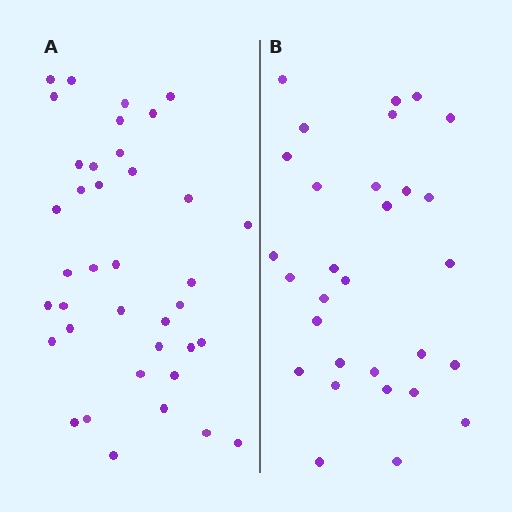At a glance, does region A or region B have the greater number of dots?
Region A (the left region) has more dots.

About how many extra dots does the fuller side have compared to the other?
Region A has roughly 8 or so more dots than region B.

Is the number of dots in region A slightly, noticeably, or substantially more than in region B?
Region A has noticeably more, but not dramatically so. The ratio is roughly 1.3 to 1.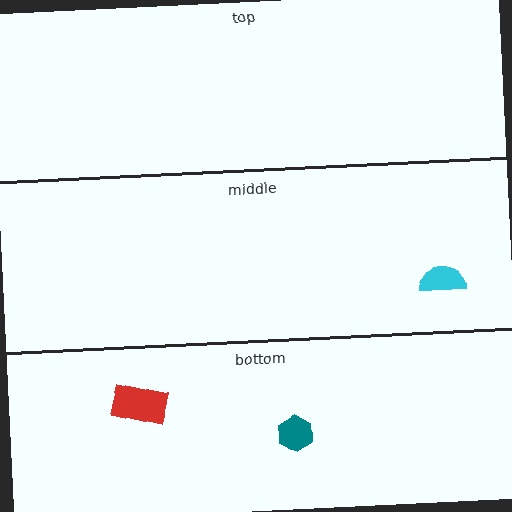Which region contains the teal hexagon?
The bottom region.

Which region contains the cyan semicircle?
The middle region.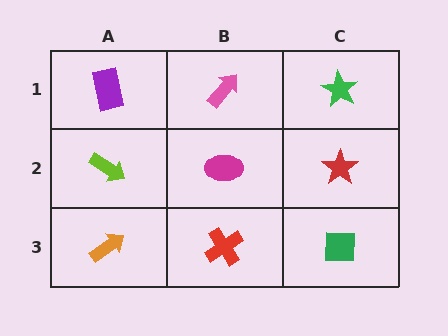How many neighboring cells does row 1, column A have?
2.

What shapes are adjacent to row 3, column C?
A red star (row 2, column C), a red cross (row 3, column B).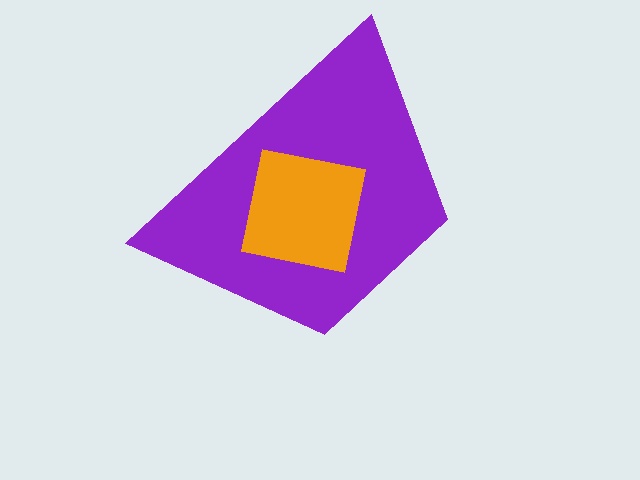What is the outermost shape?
The purple trapezoid.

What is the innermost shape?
The orange square.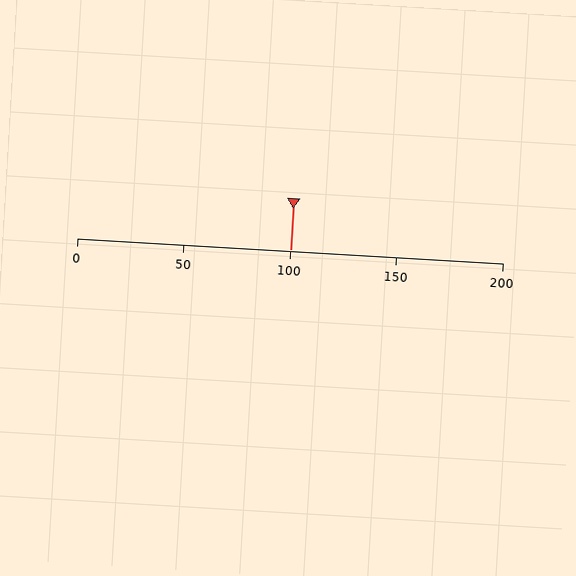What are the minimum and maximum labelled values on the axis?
The axis runs from 0 to 200.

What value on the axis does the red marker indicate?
The marker indicates approximately 100.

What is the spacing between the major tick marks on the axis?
The major ticks are spaced 50 apart.